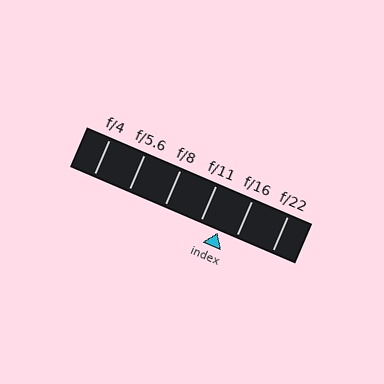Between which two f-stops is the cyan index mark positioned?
The index mark is between f/11 and f/16.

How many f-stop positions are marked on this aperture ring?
There are 6 f-stop positions marked.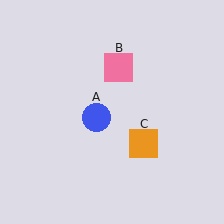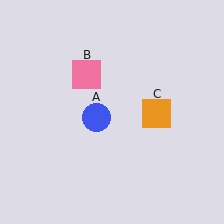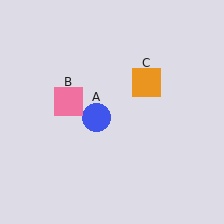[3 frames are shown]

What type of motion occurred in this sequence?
The pink square (object B), orange square (object C) rotated counterclockwise around the center of the scene.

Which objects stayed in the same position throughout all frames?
Blue circle (object A) remained stationary.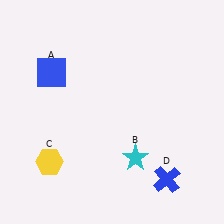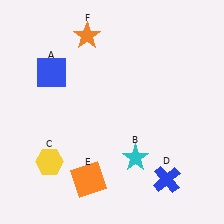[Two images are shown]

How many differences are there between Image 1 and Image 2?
There are 2 differences between the two images.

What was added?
An orange square (E), an orange star (F) were added in Image 2.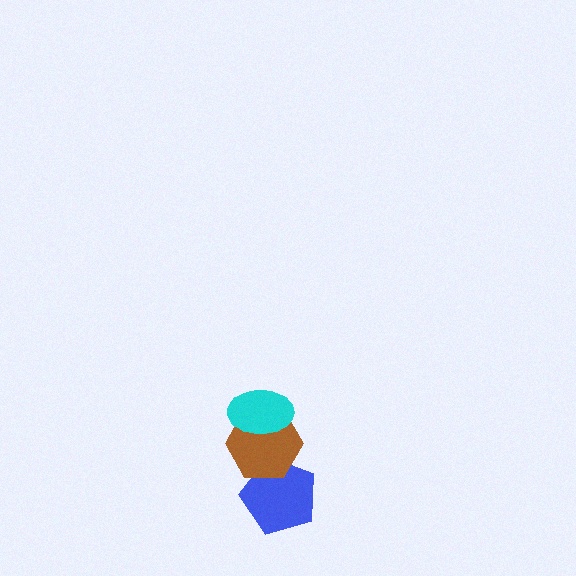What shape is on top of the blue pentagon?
The brown hexagon is on top of the blue pentagon.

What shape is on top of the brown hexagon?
The cyan ellipse is on top of the brown hexagon.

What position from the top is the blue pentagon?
The blue pentagon is 3rd from the top.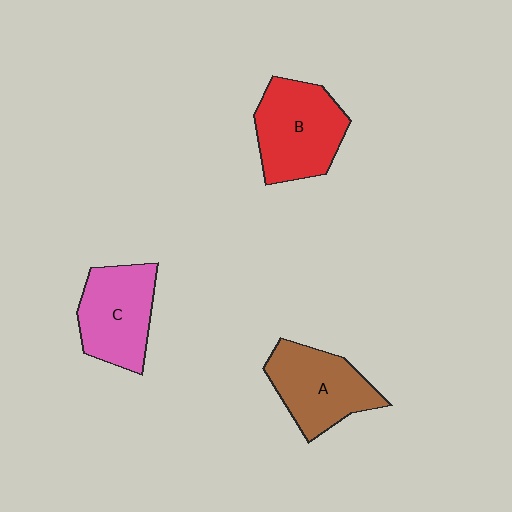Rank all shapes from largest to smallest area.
From largest to smallest: B (red), A (brown), C (pink).